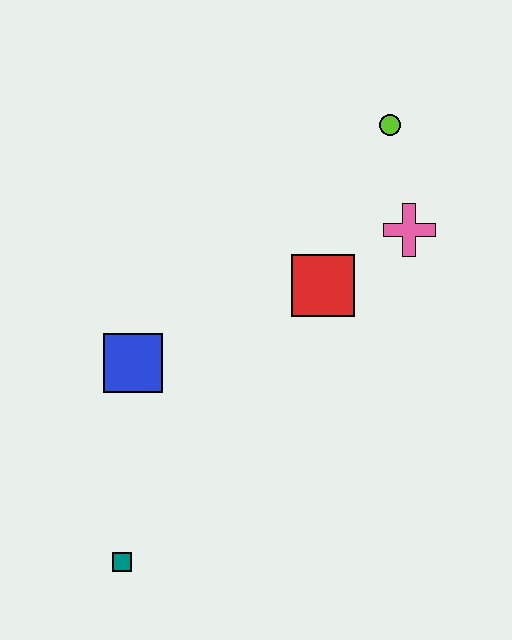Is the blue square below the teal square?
No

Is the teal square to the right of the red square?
No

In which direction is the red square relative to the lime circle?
The red square is below the lime circle.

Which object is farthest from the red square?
The teal square is farthest from the red square.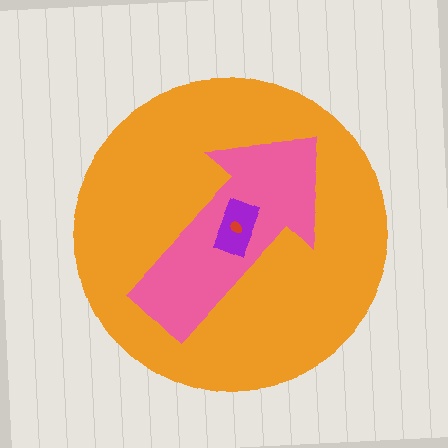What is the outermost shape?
The orange circle.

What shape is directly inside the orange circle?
The pink arrow.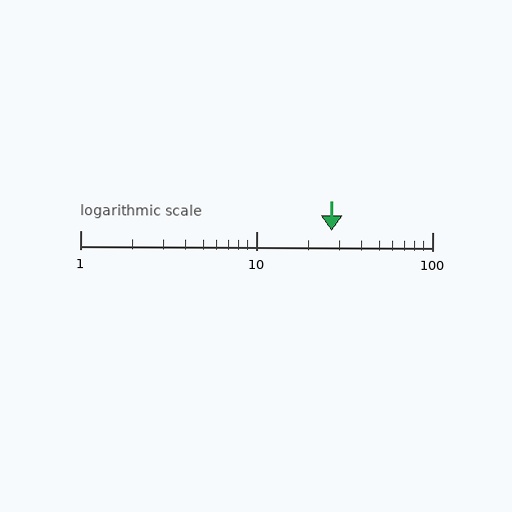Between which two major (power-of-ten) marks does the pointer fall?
The pointer is between 10 and 100.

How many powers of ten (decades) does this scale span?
The scale spans 2 decades, from 1 to 100.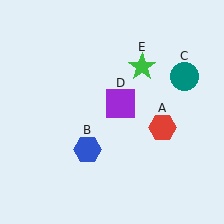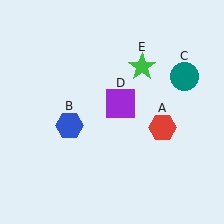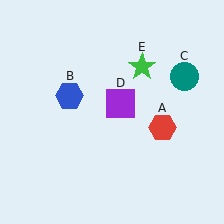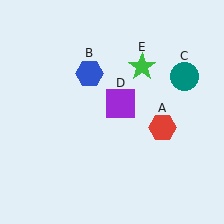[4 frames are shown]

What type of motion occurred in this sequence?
The blue hexagon (object B) rotated clockwise around the center of the scene.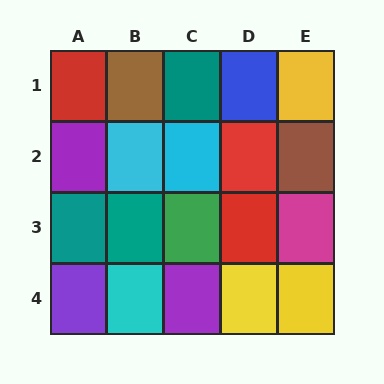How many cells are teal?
3 cells are teal.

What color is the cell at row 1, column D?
Blue.